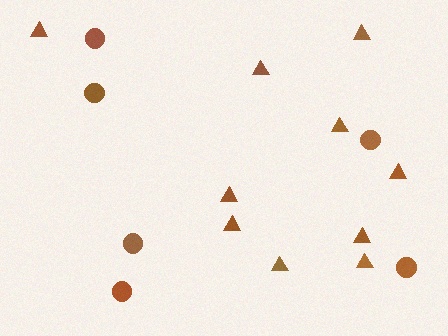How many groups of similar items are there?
There are 2 groups: one group of circles (6) and one group of triangles (10).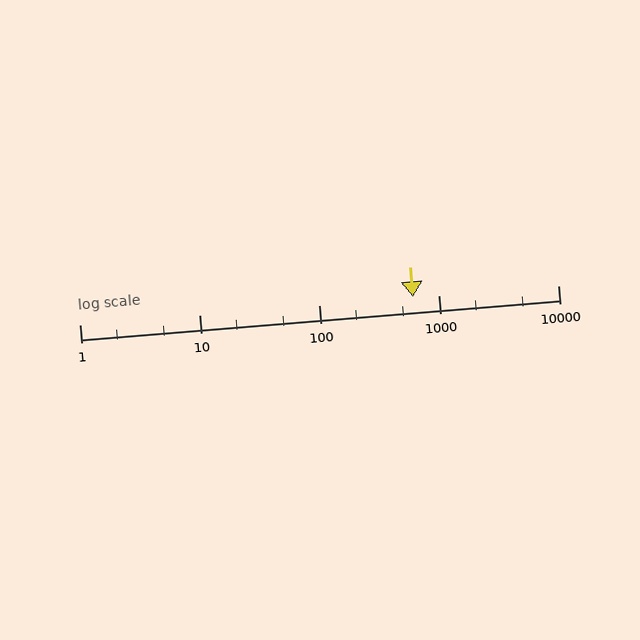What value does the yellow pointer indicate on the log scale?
The pointer indicates approximately 610.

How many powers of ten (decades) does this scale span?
The scale spans 4 decades, from 1 to 10000.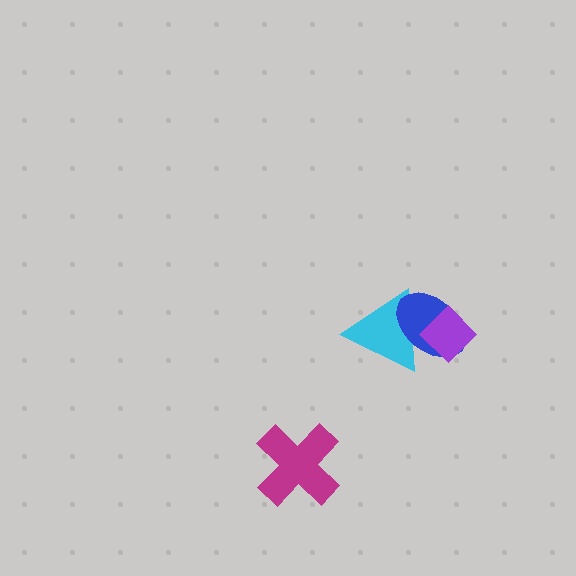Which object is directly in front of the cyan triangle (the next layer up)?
The blue ellipse is directly in front of the cyan triangle.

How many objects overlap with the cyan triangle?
2 objects overlap with the cyan triangle.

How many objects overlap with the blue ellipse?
2 objects overlap with the blue ellipse.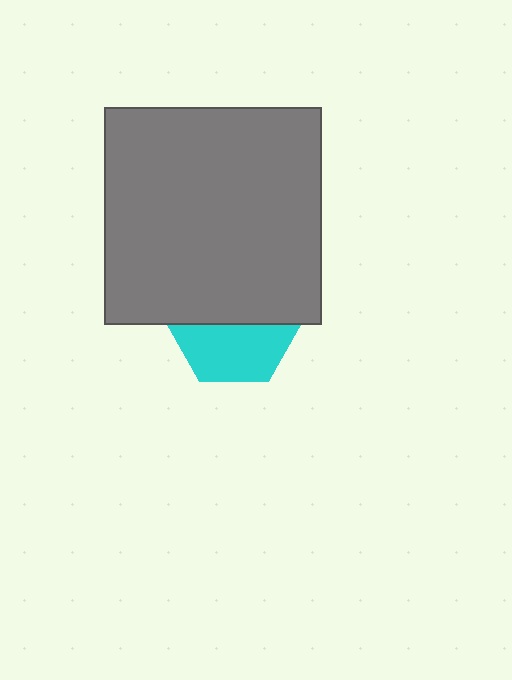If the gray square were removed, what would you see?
You would see the complete cyan hexagon.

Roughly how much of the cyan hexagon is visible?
About half of it is visible (roughly 46%).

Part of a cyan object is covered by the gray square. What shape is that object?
It is a hexagon.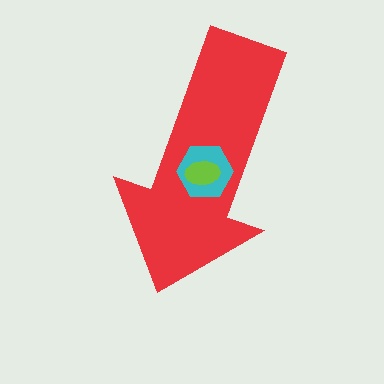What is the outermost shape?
The red arrow.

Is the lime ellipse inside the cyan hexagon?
Yes.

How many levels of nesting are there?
3.